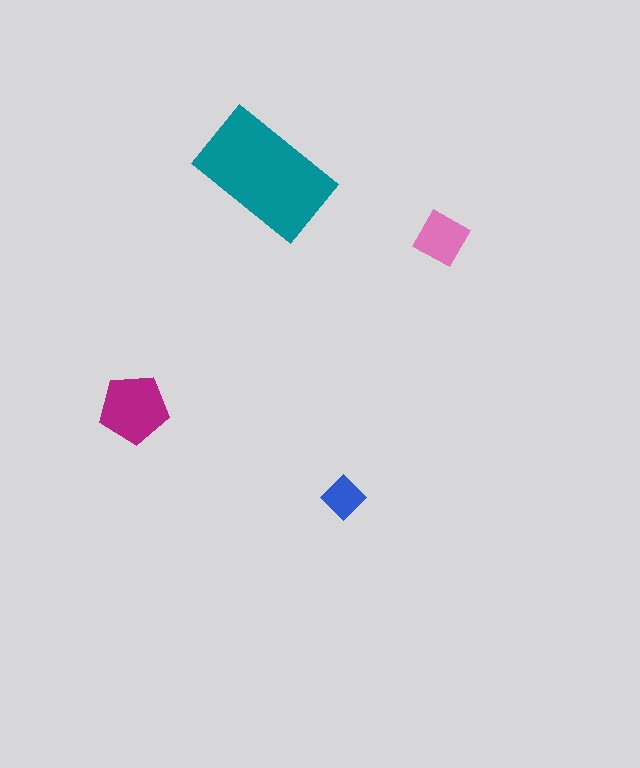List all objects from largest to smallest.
The teal rectangle, the magenta pentagon, the pink square, the blue diamond.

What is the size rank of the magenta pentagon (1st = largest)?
2nd.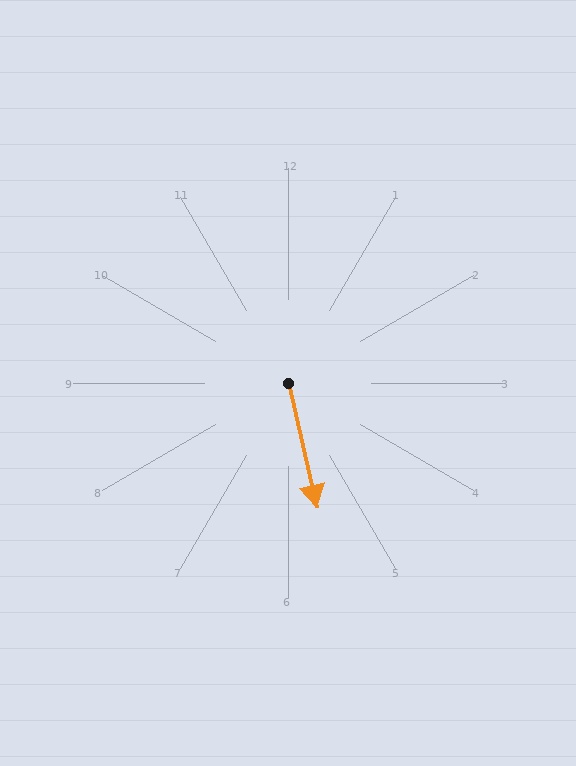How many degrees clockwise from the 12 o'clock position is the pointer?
Approximately 167 degrees.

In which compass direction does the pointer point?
South.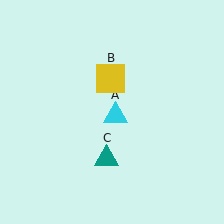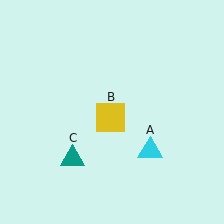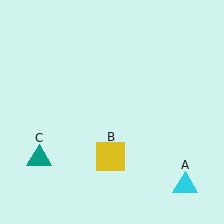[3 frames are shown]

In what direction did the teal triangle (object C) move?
The teal triangle (object C) moved left.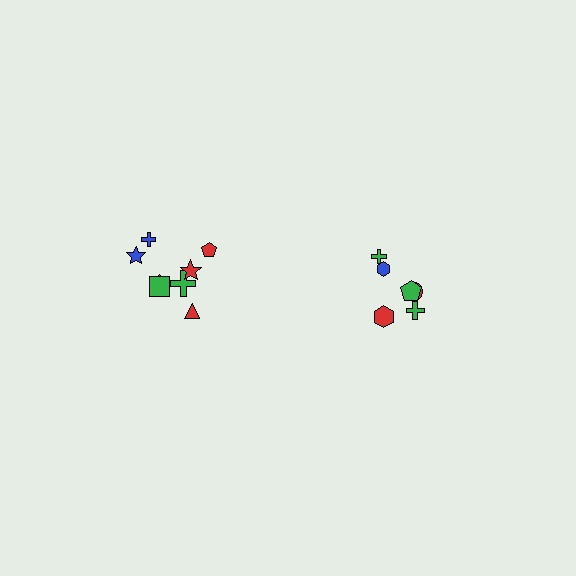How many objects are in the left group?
There are 8 objects.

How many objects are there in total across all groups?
There are 14 objects.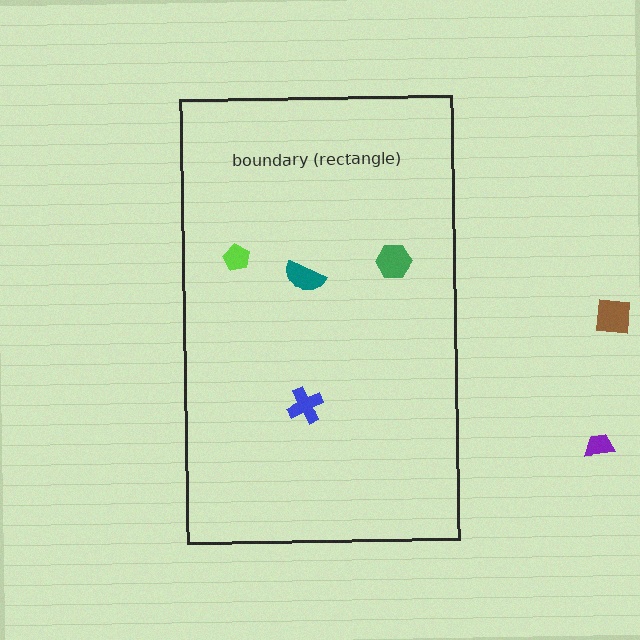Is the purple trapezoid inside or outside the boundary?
Outside.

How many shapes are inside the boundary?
4 inside, 2 outside.